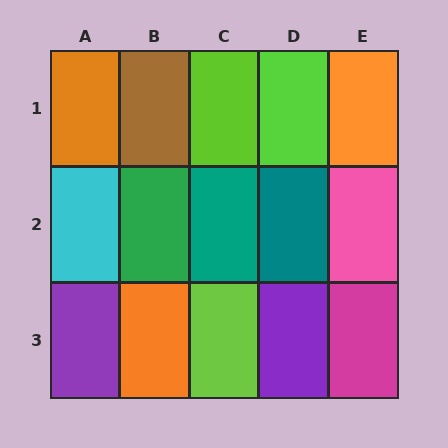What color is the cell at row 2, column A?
Cyan.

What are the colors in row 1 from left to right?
Orange, brown, lime, lime, orange.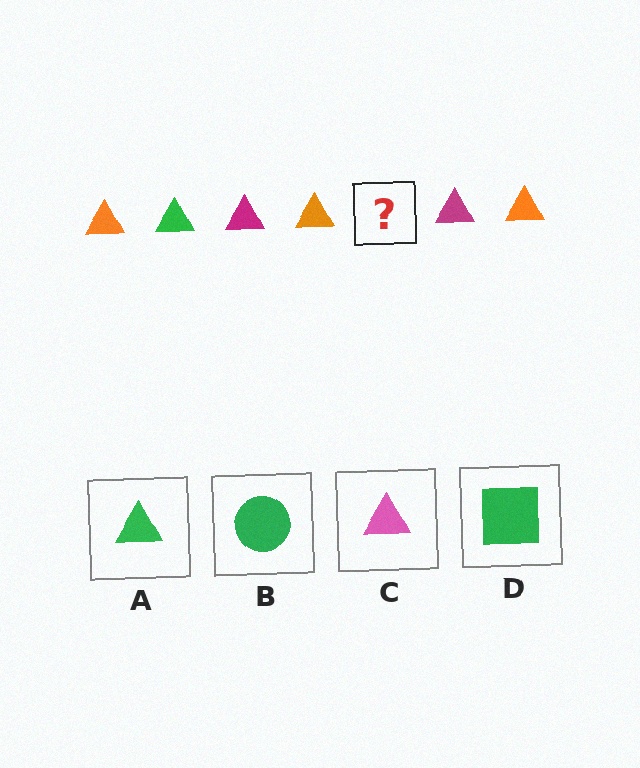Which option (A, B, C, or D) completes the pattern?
A.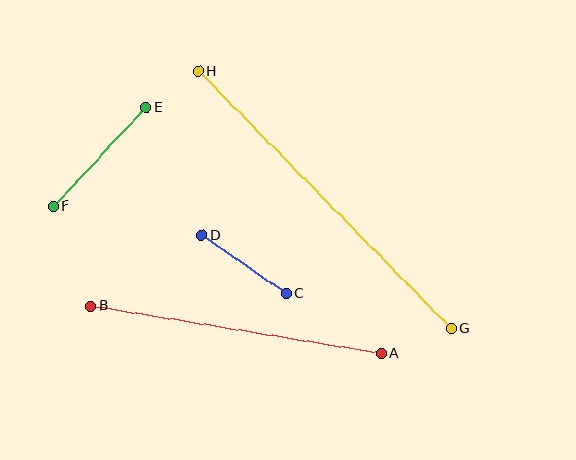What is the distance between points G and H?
The distance is approximately 360 pixels.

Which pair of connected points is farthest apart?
Points G and H are farthest apart.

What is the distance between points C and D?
The distance is approximately 102 pixels.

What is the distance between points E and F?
The distance is approximately 135 pixels.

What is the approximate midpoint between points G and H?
The midpoint is at approximately (325, 200) pixels.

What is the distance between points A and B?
The distance is approximately 294 pixels.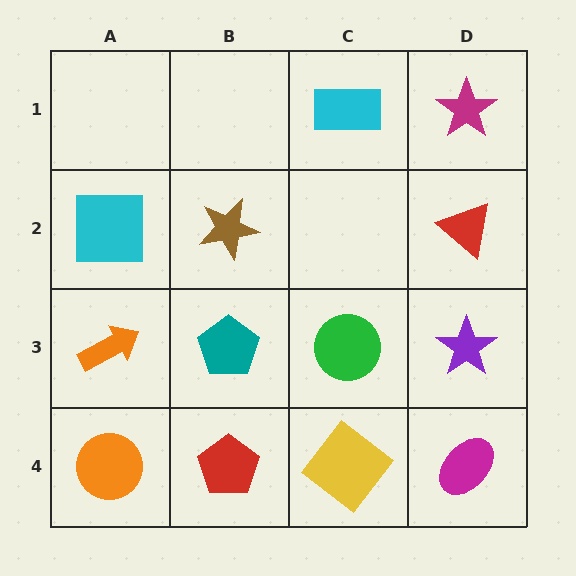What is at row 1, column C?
A cyan rectangle.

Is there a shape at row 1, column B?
No, that cell is empty.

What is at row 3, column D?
A purple star.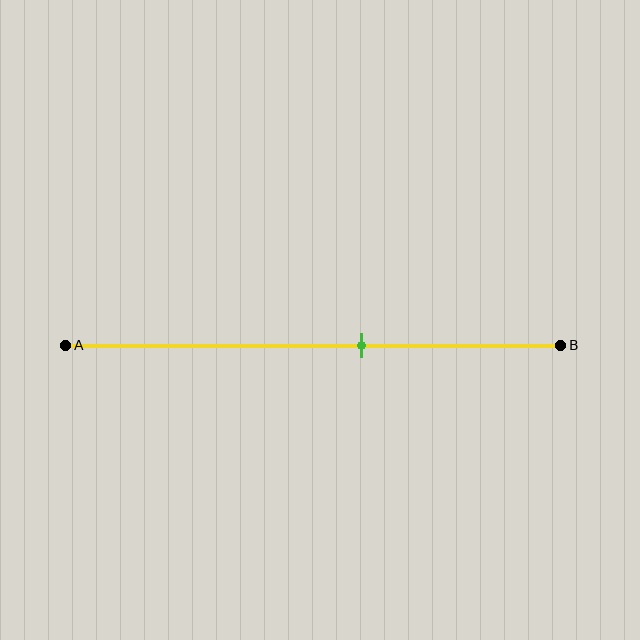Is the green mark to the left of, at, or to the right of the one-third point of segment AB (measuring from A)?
The green mark is to the right of the one-third point of segment AB.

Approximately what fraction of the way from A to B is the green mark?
The green mark is approximately 60% of the way from A to B.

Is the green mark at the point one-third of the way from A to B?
No, the mark is at about 60% from A, not at the 33% one-third point.